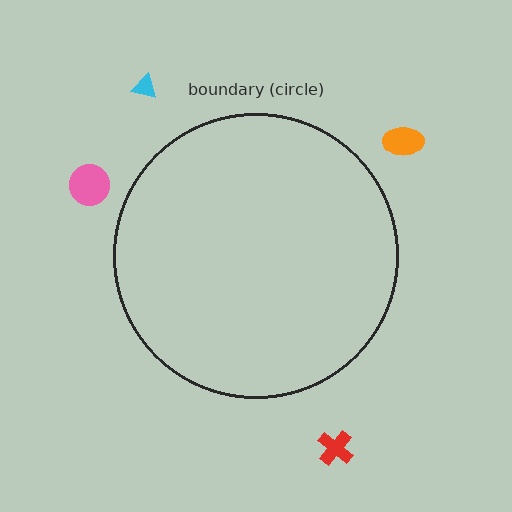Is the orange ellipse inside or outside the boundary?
Outside.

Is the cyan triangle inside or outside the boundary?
Outside.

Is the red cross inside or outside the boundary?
Outside.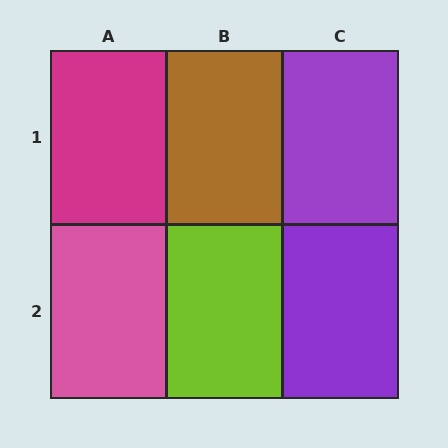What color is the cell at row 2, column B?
Lime.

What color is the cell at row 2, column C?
Purple.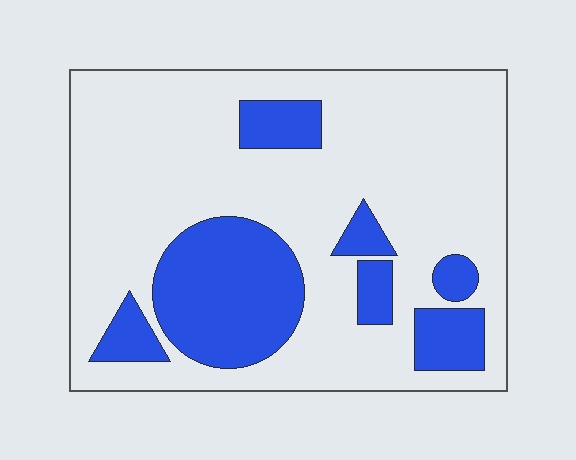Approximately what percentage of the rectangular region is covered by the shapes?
Approximately 25%.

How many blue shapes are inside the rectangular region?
7.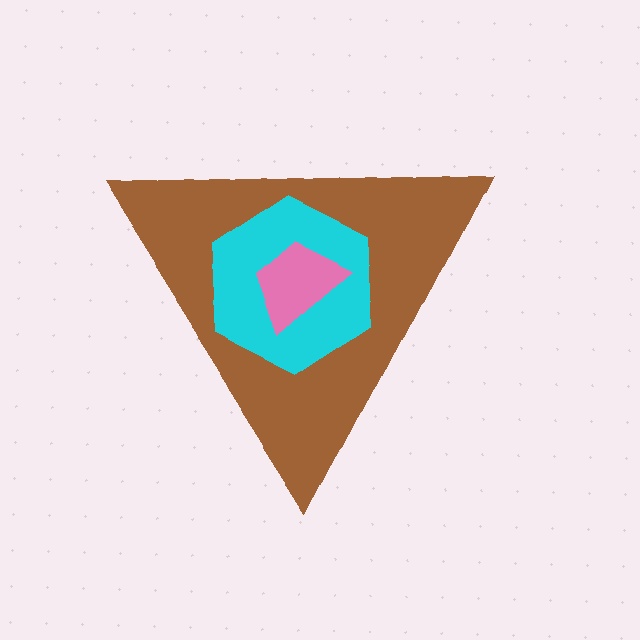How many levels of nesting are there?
3.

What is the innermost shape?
The pink trapezoid.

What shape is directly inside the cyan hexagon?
The pink trapezoid.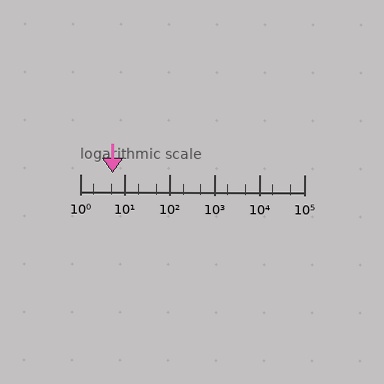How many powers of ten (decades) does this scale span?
The scale spans 5 decades, from 1 to 100000.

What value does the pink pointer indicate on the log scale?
The pointer indicates approximately 5.2.